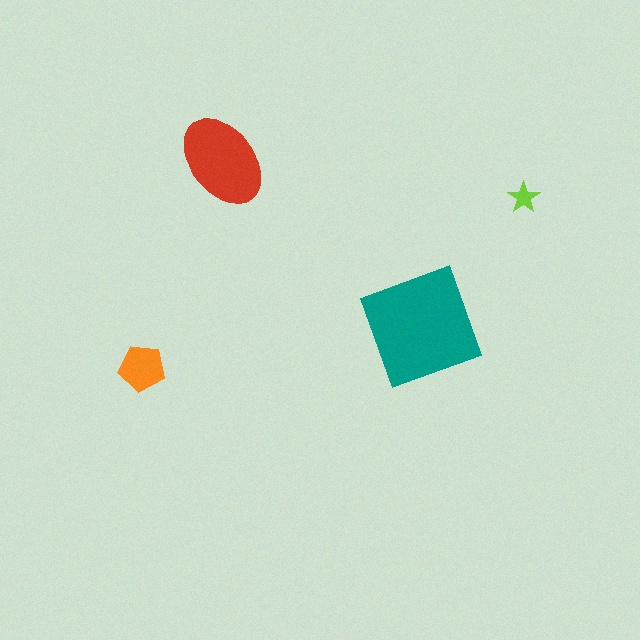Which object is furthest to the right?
The lime star is rightmost.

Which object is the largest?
The teal square.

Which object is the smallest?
The lime star.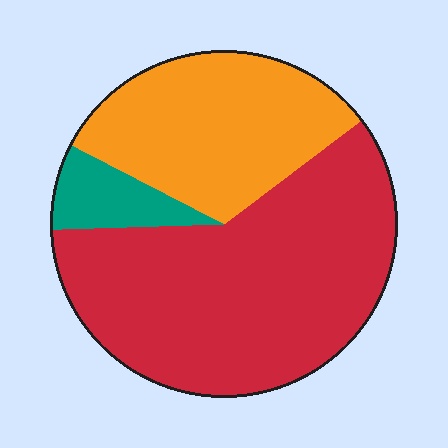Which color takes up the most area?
Red, at roughly 60%.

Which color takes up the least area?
Teal, at roughly 10%.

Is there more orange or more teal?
Orange.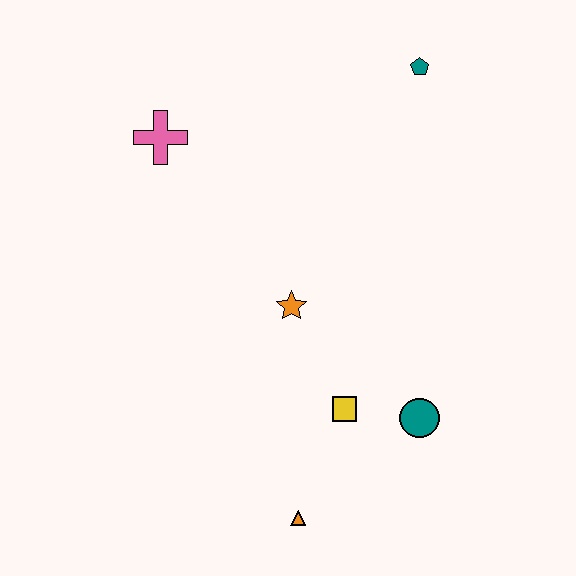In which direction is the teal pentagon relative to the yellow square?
The teal pentagon is above the yellow square.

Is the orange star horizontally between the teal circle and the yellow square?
No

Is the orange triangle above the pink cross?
No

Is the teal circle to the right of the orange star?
Yes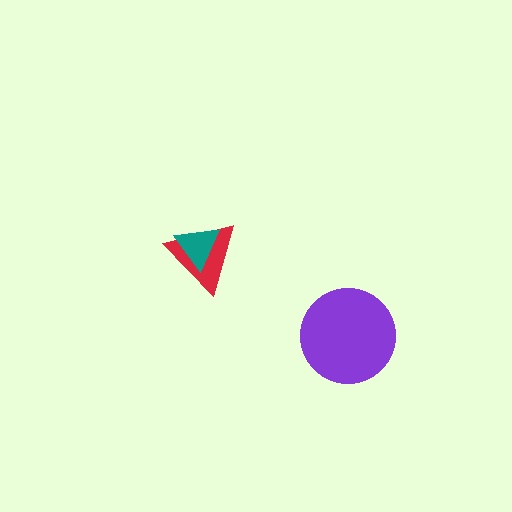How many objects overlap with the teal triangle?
1 object overlaps with the teal triangle.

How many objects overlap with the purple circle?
0 objects overlap with the purple circle.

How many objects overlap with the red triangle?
1 object overlaps with the red triangle.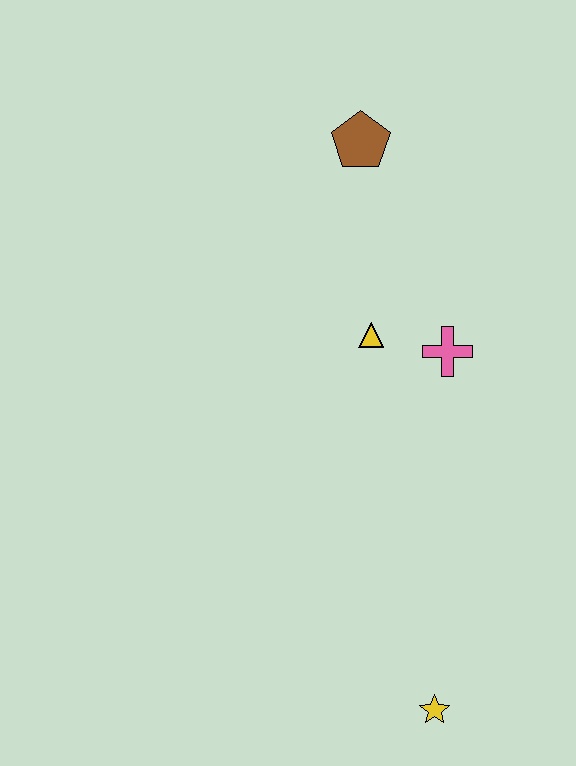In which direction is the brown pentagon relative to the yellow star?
The brown pentagon is above the yellow star.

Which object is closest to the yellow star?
The pink cross is closest to the yellow star.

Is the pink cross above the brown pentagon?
No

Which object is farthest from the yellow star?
The brown pentagon is farthest from the yellow star.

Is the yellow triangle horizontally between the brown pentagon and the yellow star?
Yes